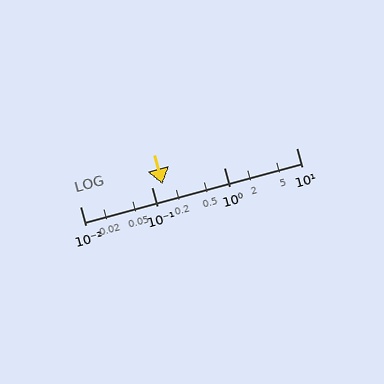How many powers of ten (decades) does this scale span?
The scale spans 3 decades, from 0.01 to 10.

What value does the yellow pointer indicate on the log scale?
The pointer indicates approximately 0.14.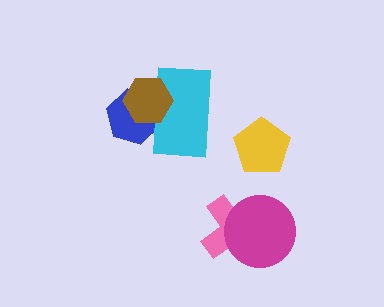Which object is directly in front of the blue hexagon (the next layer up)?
The cyan rectangle is directly in front of the blue hexagon.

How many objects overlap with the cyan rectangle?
2 objects overlap with the cyan rectangle.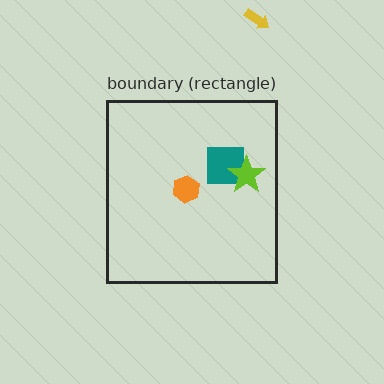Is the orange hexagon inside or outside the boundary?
Inside.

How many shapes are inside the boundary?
3 inside, 1 outside.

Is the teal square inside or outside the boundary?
Inside.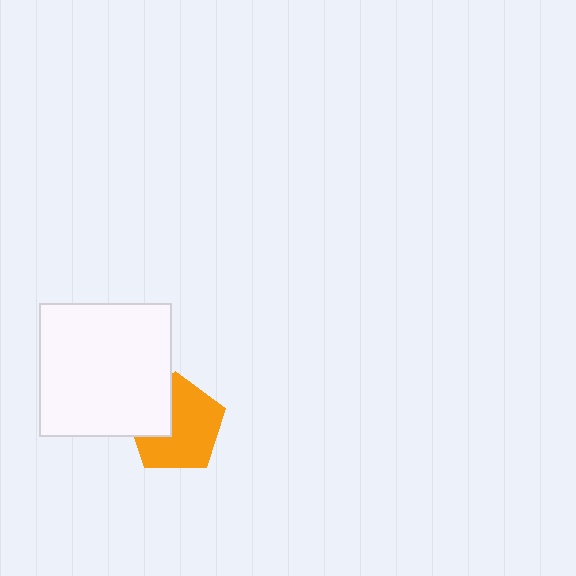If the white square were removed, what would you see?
You would see the complete orange pentagon.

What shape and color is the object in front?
The object in front is a white square.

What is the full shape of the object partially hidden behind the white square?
The partially hidden object is an orange pentagon.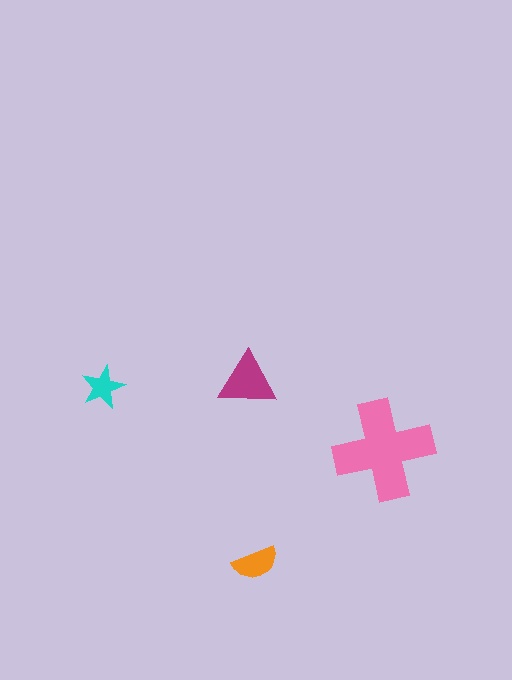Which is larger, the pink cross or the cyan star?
The pink cross.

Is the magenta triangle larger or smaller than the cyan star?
Larger.